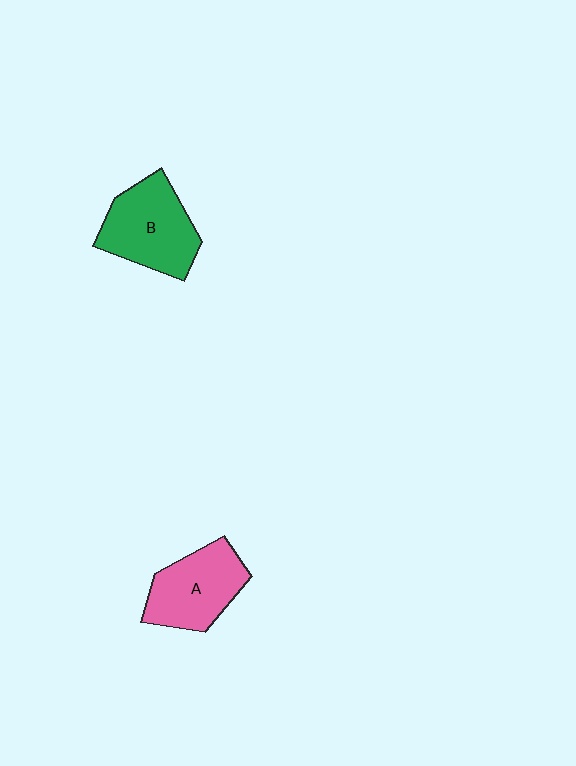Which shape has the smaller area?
Shape A (pink).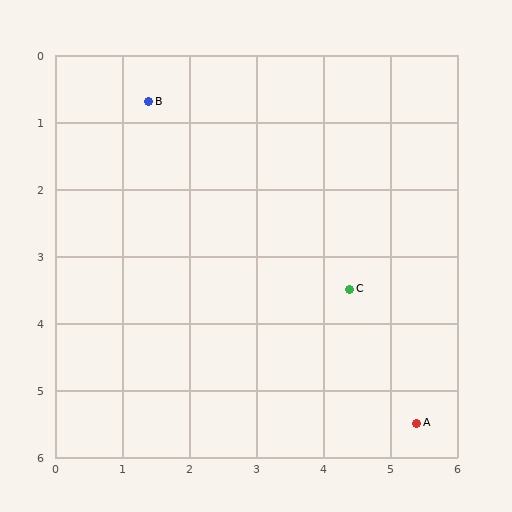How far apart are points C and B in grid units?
Points C and B are about 4.1 grid units apart.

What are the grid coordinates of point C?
Point C is at approximately (4.4, 3.5).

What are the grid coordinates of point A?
Point A is at approximately (5.4, 5.5).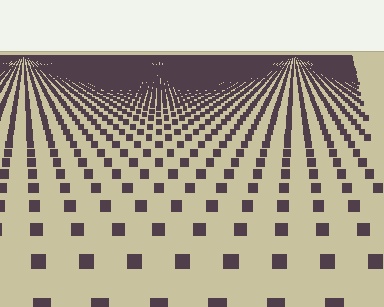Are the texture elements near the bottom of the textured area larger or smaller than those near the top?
Larger. Near the bottom, elements are closer to the viewer and appear at a bigger on-screen size.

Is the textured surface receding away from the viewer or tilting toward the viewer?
The surface is receding away from the viewer. Texture elements get smaller and denser toward the top.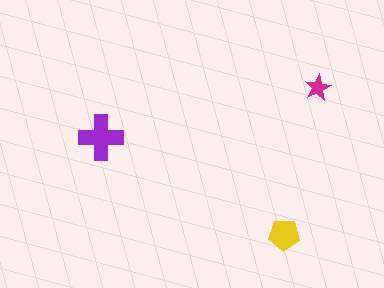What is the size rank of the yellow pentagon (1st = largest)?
2nd.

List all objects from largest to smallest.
The purple cross, the yellow pentagon, the magenta star.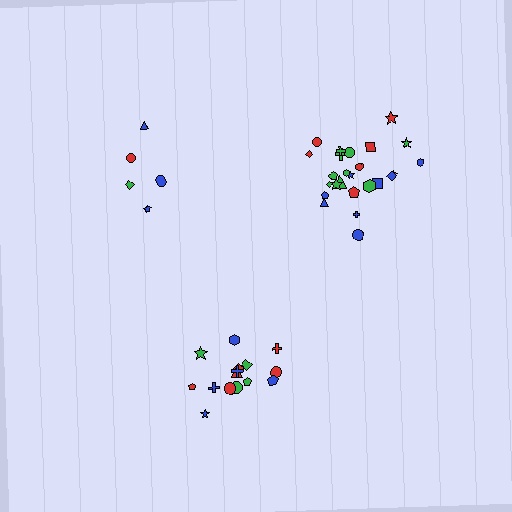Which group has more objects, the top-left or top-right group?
The top-right group.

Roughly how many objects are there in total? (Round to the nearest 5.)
Roughly 45 objects in total.